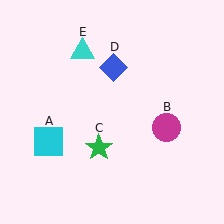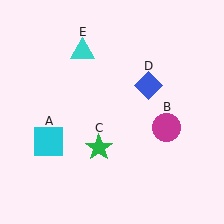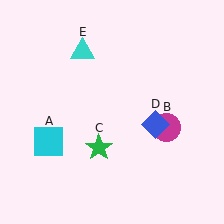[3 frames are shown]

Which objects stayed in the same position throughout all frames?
Cyan square (object A) and magenta circle (object B) and green star (object C) and cyan triangle (object E) remained stationary.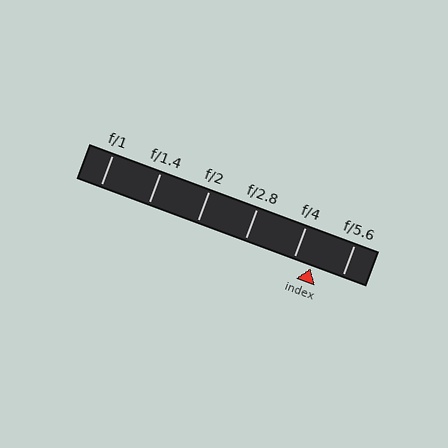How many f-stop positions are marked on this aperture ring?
There are 6 f-stop positions marked.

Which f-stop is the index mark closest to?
The index mark is closest to f/4.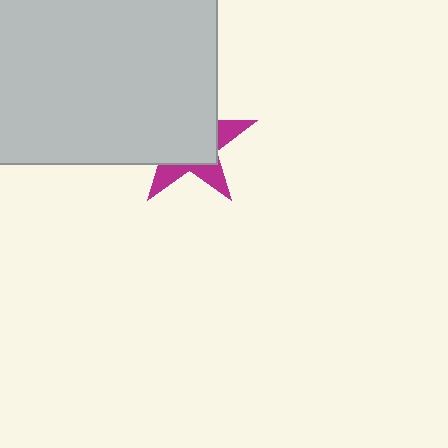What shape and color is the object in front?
The object in front is a light gray square.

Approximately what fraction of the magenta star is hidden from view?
Roughly 67% of the magenta star is hidden behind the light gray square.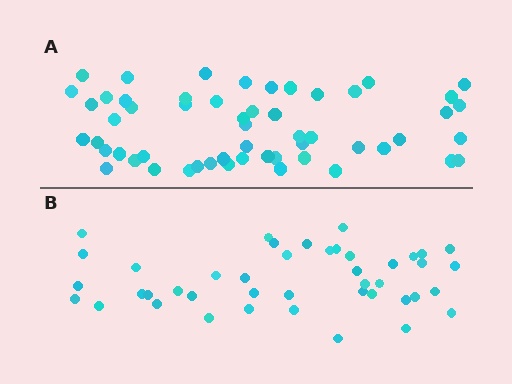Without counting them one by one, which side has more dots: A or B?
Region A (the top region) has more dots.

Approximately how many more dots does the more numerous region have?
Region A has roughly 12 or so more dots than region B.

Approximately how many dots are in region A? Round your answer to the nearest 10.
About 60 dots. (The exact count is 55, which rounds to 60.)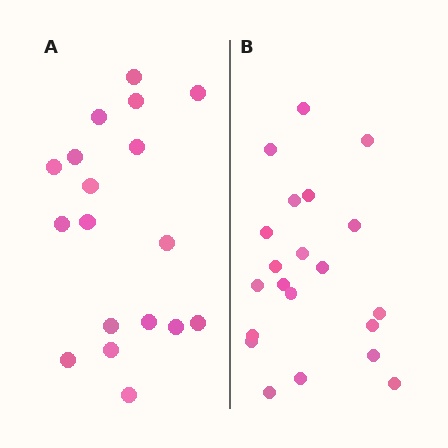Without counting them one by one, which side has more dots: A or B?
Region B (the right region) has more dots.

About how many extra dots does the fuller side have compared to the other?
Region B has just a few more — roughly 2 or 3 more dots than region A.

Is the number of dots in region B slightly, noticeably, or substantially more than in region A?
Region B has only slightly more — the two regions are fairly close. The ratio is roughly 1.2 to 1.